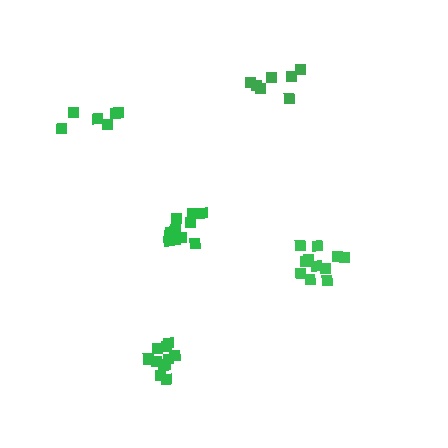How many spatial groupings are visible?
There are 5 spatial groupings.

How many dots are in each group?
Group 1: 11 dots, Group 2: 12 dots, Group 3: 11 dots, Group 4: 6 dots, Group 5: 7 dots (47 total).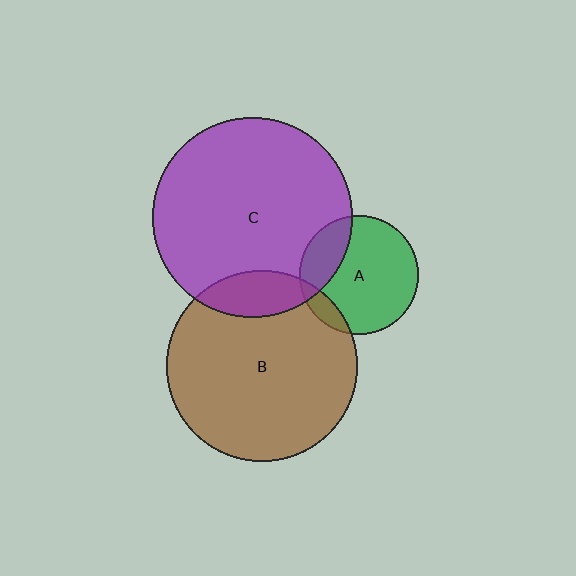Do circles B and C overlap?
Yes.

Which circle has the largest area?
Circle C (purple).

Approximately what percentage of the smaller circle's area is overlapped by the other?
Approximately 15%.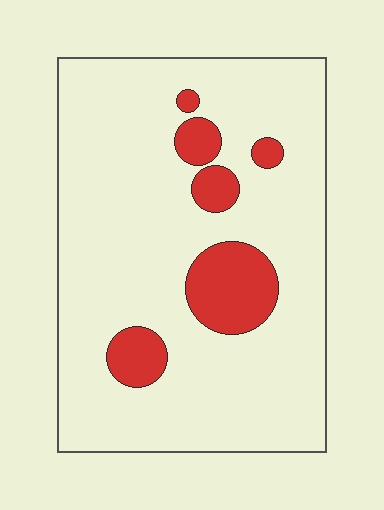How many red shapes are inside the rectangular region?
6.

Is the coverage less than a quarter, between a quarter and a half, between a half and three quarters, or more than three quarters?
Less than a quarter.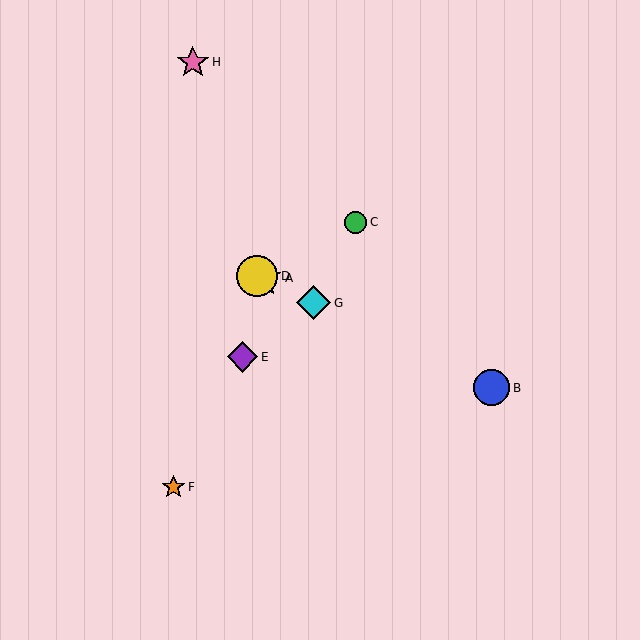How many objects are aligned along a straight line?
4 objects (A, B, D, G) are aligned along a straight line.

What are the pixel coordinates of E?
Object E is at (242, 357).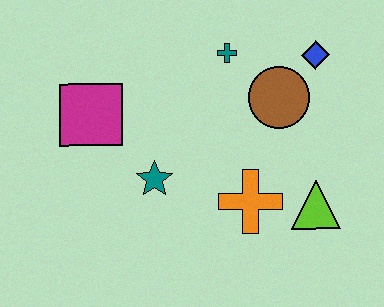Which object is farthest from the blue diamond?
The magenta square is farthest from the blue diamond.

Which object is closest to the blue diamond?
The brown circle is closest to the blue diamond.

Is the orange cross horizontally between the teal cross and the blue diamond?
Yes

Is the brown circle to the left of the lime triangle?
Yes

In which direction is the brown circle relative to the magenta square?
The brown circle is to the right of the magenta square.